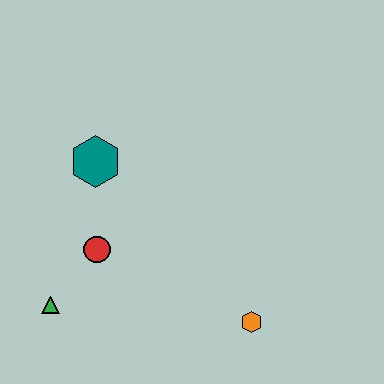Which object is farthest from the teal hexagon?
The orange hexagon is farthest from the teal hexagon.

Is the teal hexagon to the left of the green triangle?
No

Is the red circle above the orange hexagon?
Yes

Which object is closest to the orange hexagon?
The red circle is closest to the orange hexagon.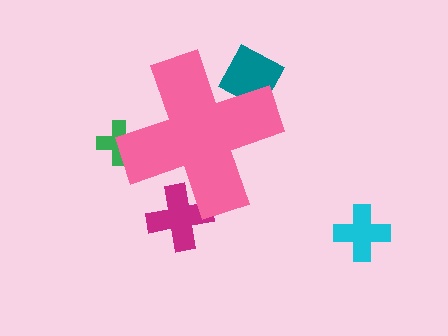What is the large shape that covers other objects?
A pink cross.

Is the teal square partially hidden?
Yes, the teal square is partially hidden behind the pink cross.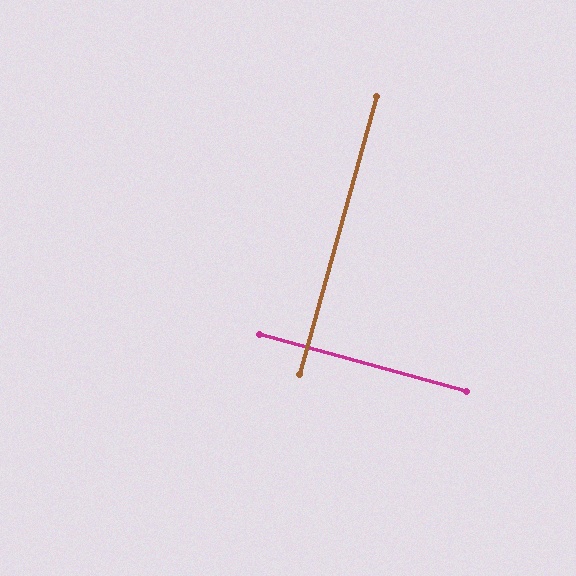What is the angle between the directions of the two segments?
Approximately 90 degrees.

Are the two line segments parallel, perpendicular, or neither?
Perpendicular — they meet at approximately 90°.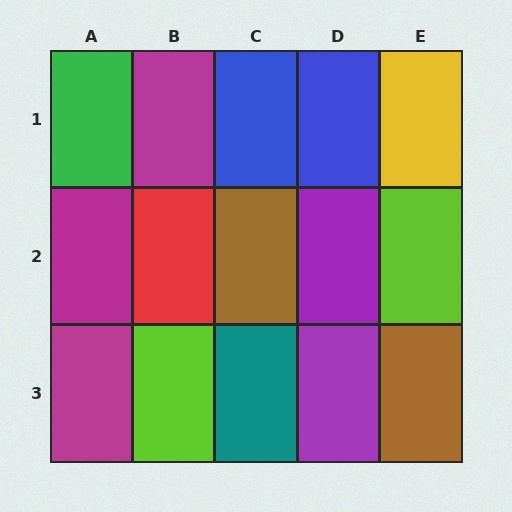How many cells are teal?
1 cell is teal.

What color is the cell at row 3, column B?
Lime.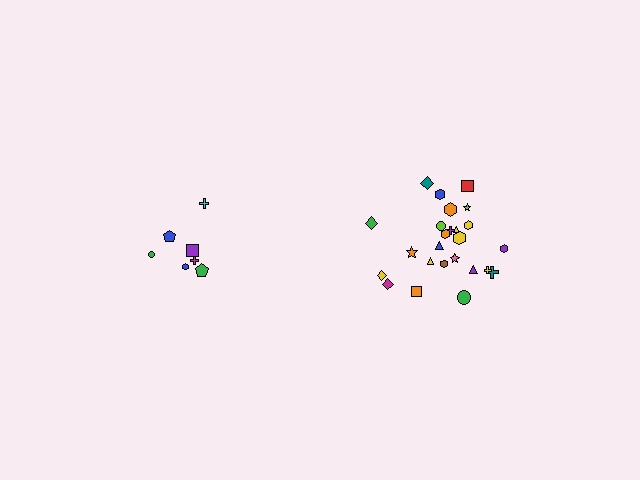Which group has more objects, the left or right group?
The right group.